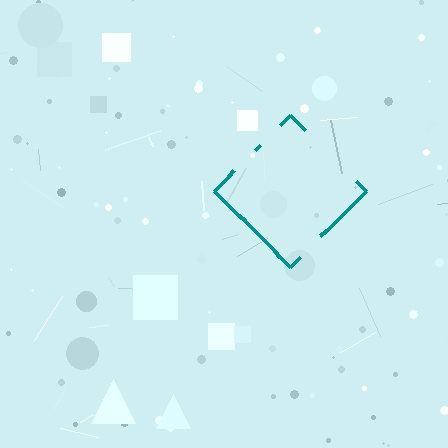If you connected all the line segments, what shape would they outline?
They would outline a diamond.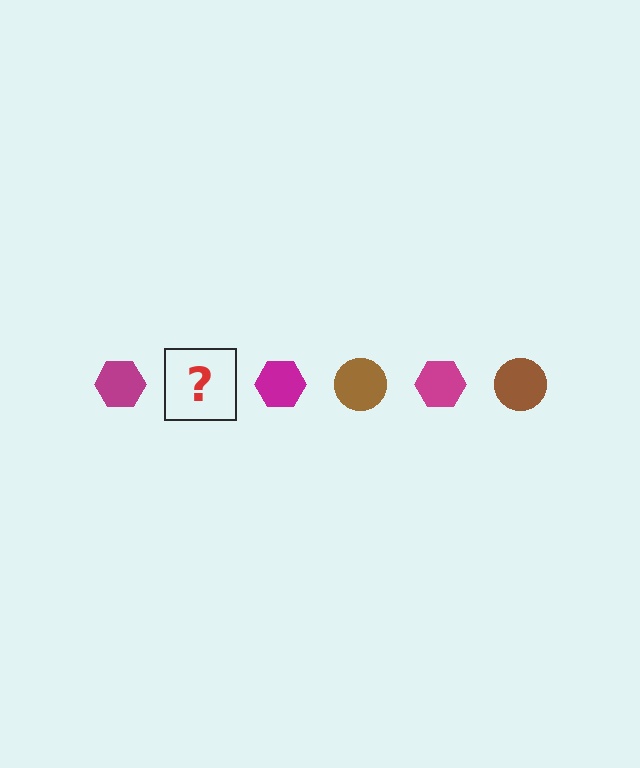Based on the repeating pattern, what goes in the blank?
The blank should be a brown circle.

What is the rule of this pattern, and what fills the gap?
The rule is that the pattern alternates between magenta hexagon and brown circle. The gap should be filled with a brown circle.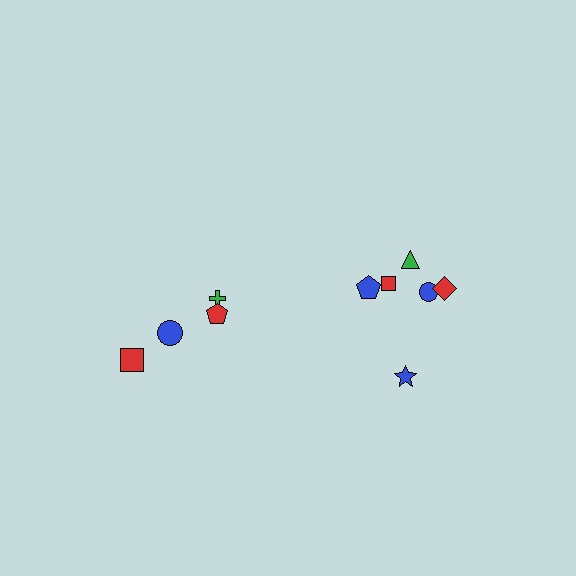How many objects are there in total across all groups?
There are 10 objects.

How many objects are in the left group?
There are 4 objects.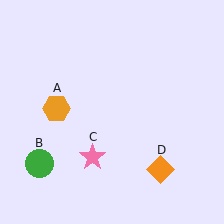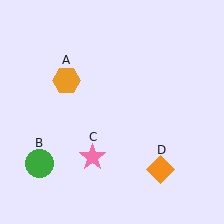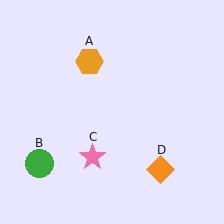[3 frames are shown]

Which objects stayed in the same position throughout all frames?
Green circle (object B) and pink star (object C) and orange diamond (object D) remained stationary.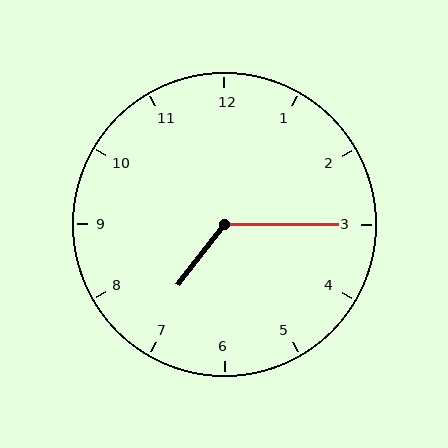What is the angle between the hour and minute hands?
Approximately 128 degrees.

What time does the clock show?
7:15.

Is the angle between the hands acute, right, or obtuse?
It is obtuse.